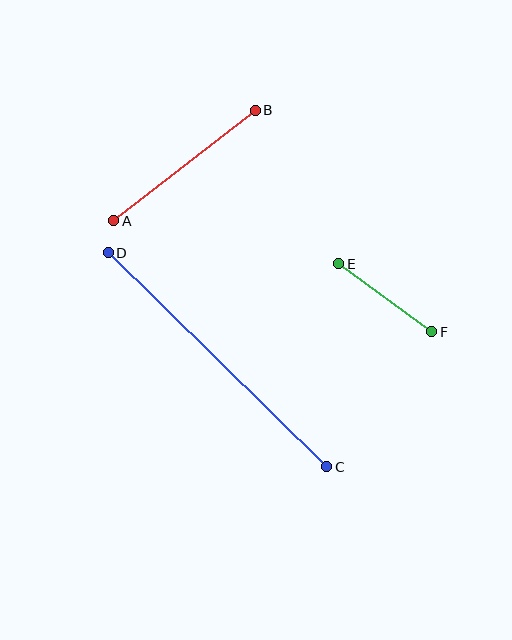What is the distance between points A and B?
The distance is approximately 180 pixels.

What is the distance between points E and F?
The distance is approximately 116 pixels.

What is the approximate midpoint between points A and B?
The midpoint is at approximately (185, 166) pixels.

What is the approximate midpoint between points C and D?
The midpoint is at approximately (217, 360) pixels.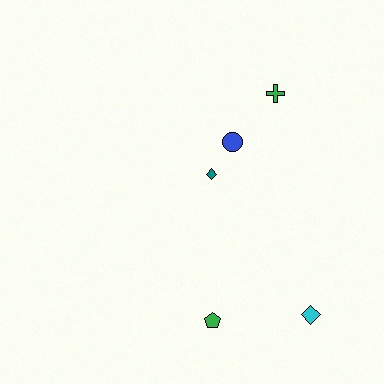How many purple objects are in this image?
There are no purple objects.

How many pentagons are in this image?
There is 1 pentagon.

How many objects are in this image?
There are 5 objects.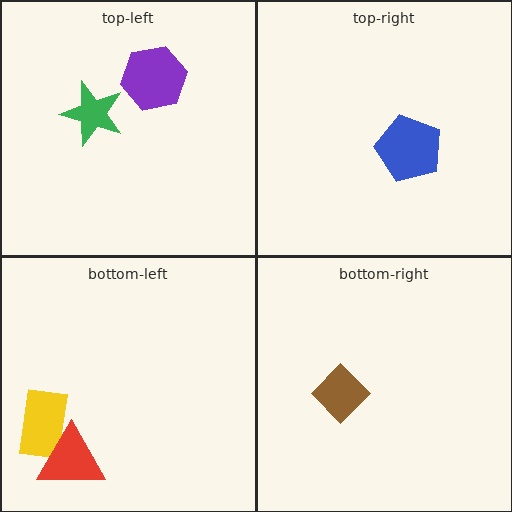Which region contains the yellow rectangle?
The bottom-left region.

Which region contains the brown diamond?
The bottom-right region.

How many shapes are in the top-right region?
1.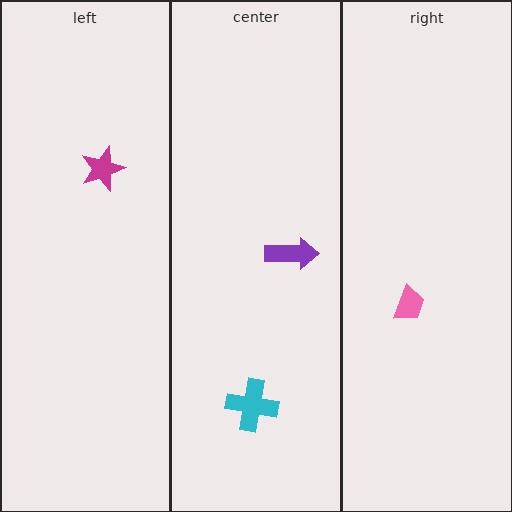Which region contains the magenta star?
The left region.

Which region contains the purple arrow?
The center region.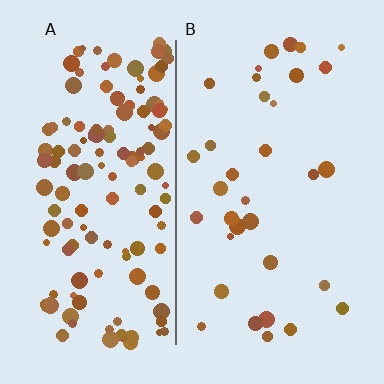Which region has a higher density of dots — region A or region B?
A (the left).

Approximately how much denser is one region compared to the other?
Approximately 3.9× — region A over region B.